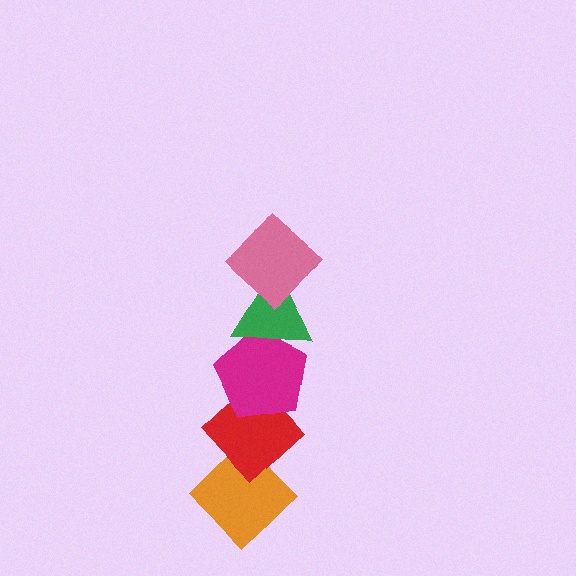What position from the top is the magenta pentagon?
The magenta pentagon is 3rd from the top.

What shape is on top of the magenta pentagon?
The green triangle is on top of the magenta pentagon.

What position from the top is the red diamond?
The red diamond is 4th from the top.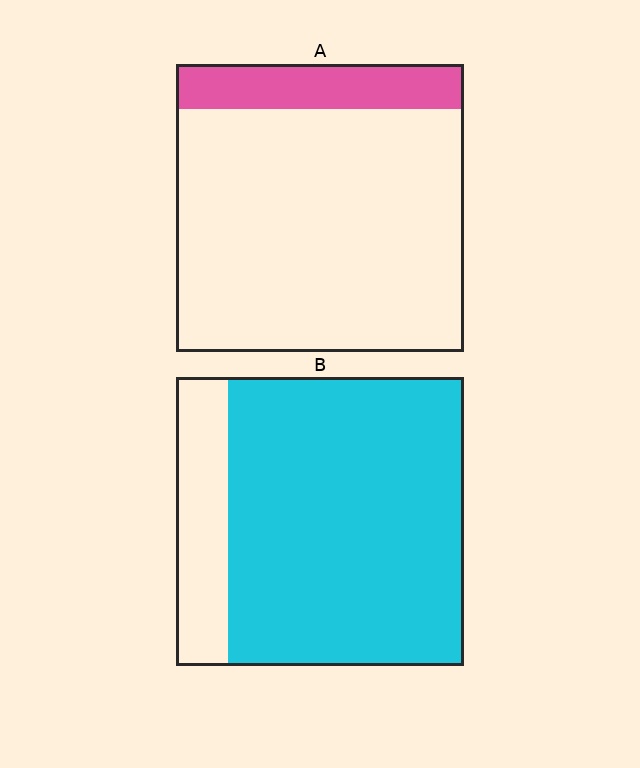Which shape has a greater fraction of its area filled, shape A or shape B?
Shape B.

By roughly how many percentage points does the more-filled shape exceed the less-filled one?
By roughly 65 percentage points (B over A).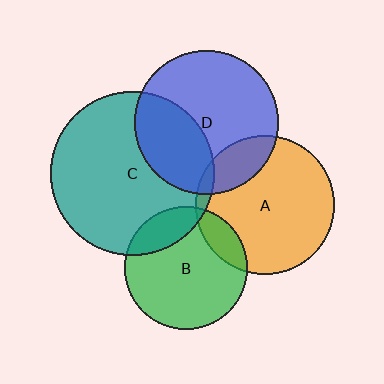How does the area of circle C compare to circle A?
Approximately 1.4 times.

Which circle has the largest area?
Circle C (teal).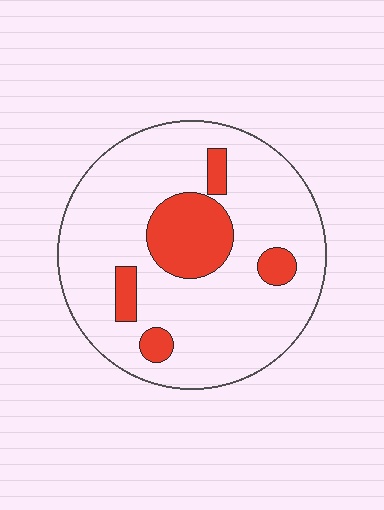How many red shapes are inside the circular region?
5.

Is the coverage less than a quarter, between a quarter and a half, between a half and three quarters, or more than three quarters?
Less than a quarter.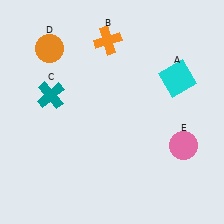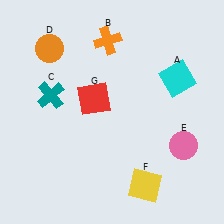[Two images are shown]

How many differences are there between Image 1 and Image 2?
There are 2 differences between the two images.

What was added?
A yellow square (F), a red square (G) were added in Image 2.